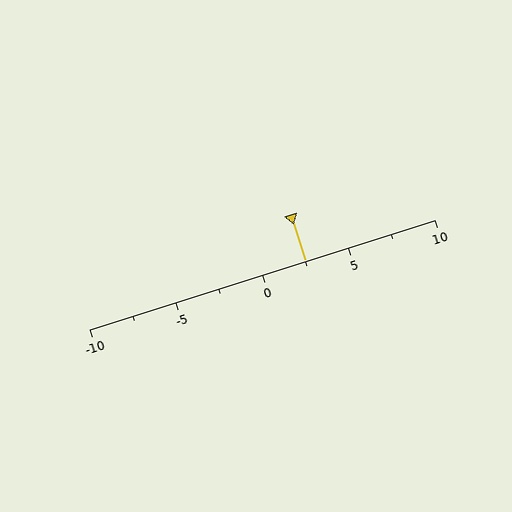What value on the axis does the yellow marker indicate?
The marker indicates approximately 2.5.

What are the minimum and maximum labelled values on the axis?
The axis runs from -10 to 10.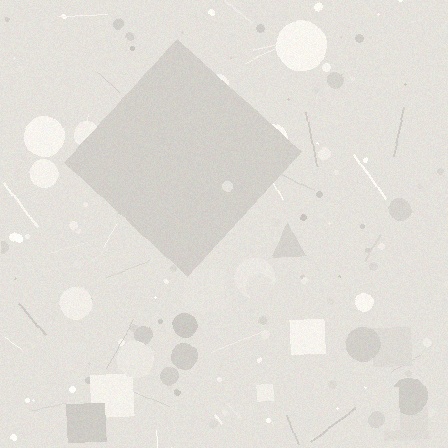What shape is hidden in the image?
A diamond is hidden in the image.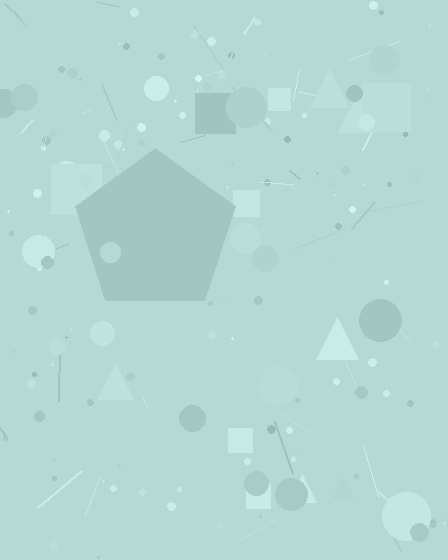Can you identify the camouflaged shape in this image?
The camouflaged shape is a pentagon.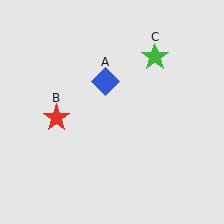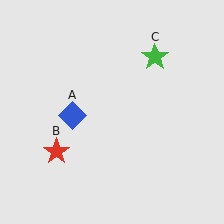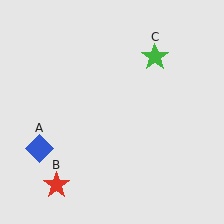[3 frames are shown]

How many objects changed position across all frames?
2 objects changed position: blue diamond (object A), red star (object B).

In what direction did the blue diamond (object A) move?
The blue diamond (object A) moved down and to the left.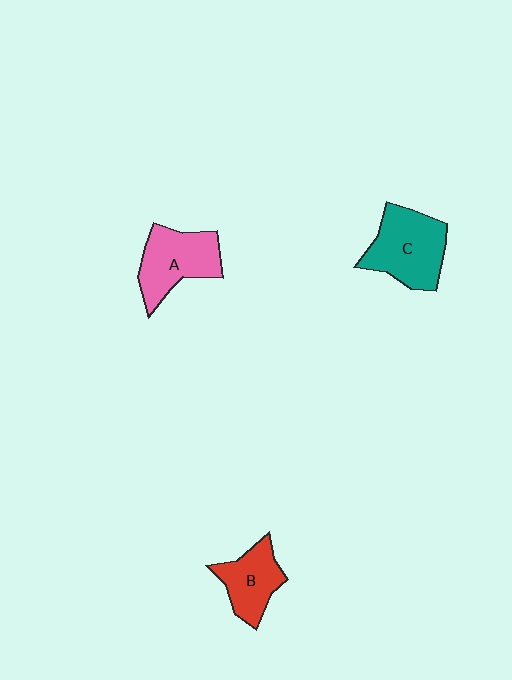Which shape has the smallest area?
Shape B (red).